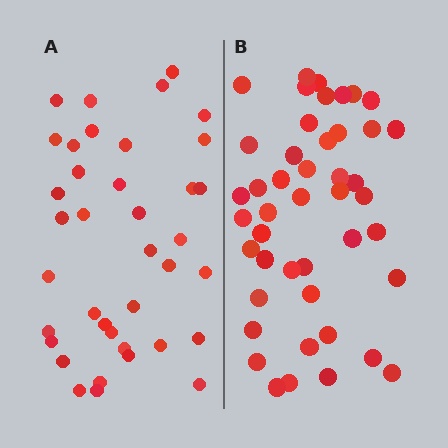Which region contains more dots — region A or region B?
Region B (the right region) has more dots.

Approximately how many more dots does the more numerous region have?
Region B has roughly 8 or so more dots than region A.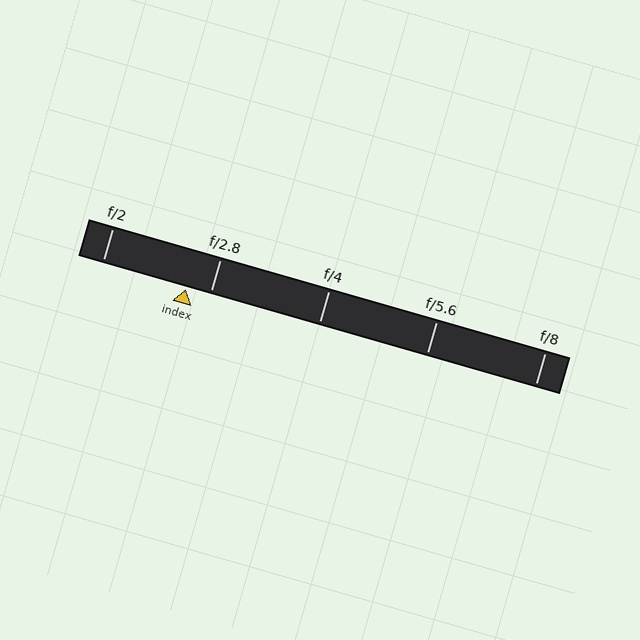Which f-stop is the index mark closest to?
The index mark is closest to f/2.8.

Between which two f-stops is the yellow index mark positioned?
The index mark is between f/2 and f/2.8.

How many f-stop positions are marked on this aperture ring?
There are 5 f-stop positions marked.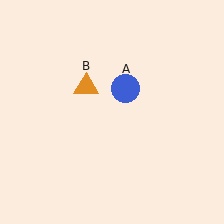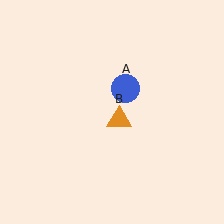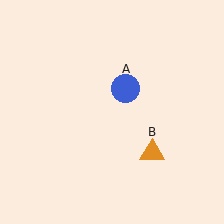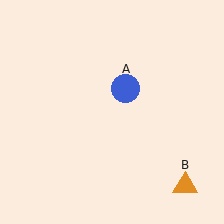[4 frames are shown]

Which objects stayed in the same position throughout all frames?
Blue circle (object A) remained stationary.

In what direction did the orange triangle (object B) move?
The orange triangle (object B) moved down and to the right.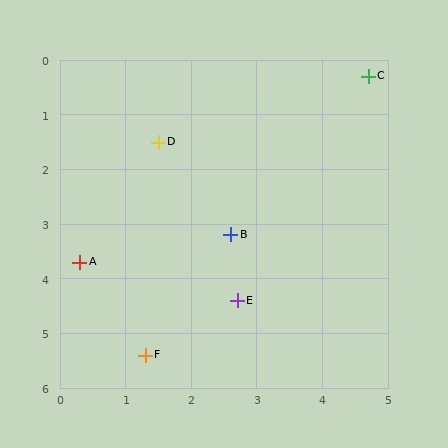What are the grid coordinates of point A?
Point A is at approximately (0.3, 3.7).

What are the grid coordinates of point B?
Point B is at approximately (2.6, 3.2).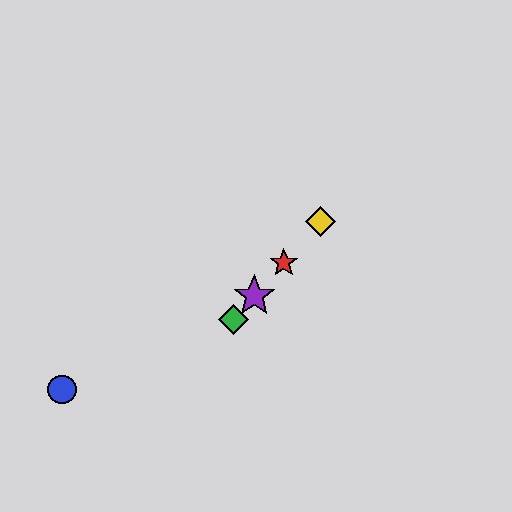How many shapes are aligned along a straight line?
4 shapes (the red star, the green diamond, the yellow diamond, the purple star) are aligned along a straight line.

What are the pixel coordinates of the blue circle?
The blue circle is at (62, 389).